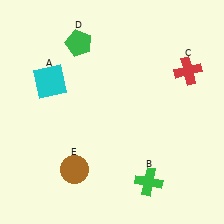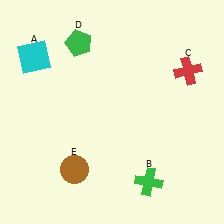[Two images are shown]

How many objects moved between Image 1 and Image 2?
1 object moved between the two images.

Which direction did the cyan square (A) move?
The cyan square (A) moved up.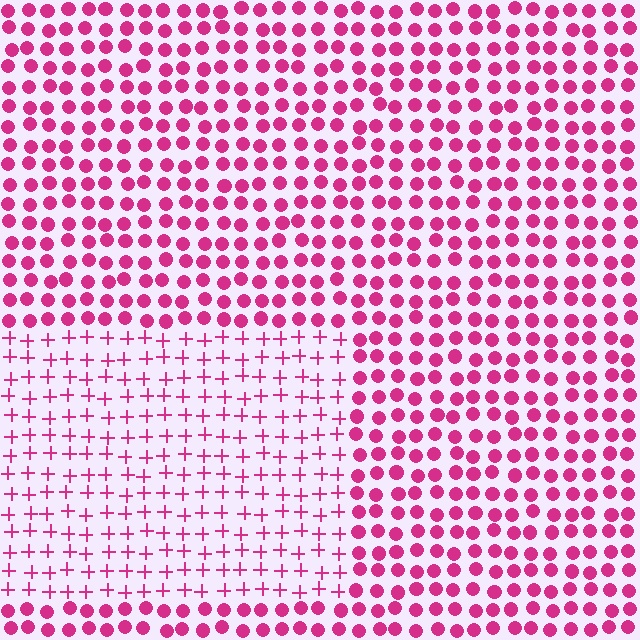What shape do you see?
I see a rectangle.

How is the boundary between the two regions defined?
The boundary is defined by a change in element shape: plus signs inside vs. circles outside. All elements share the same color and spacing.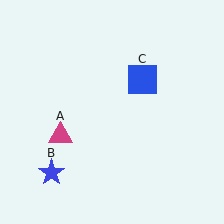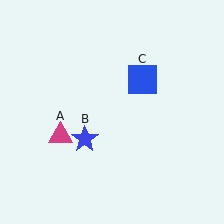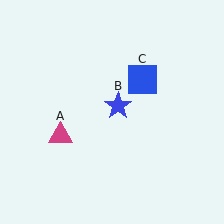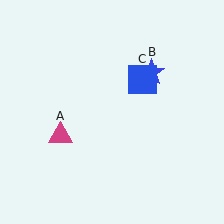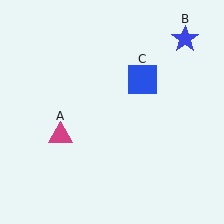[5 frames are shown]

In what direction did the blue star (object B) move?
The blue star (object B) moved up and to the right.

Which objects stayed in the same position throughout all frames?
Magenta triangle (object A) and blue square (object C) remained stationary.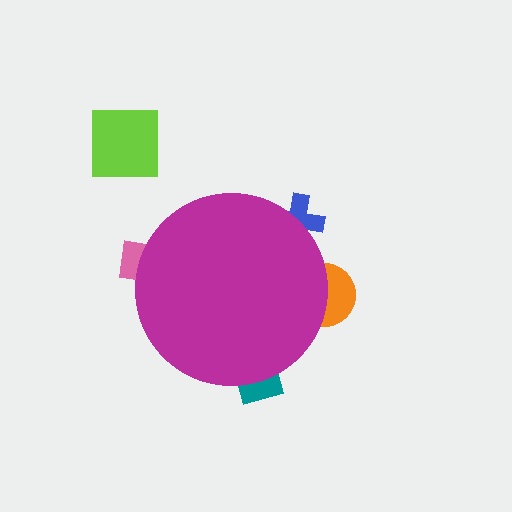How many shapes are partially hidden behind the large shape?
4 shapes are partially hidden.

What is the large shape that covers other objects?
A magenta circle.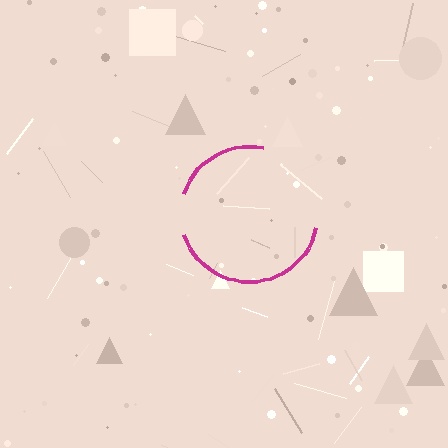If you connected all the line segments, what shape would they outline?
They would outline a circle.